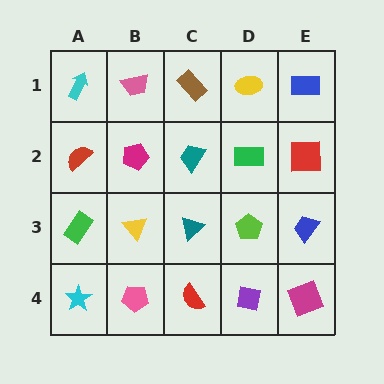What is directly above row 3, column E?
A red square.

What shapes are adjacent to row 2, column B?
A pink trapezoid (row 1, column B), a yellow triangle (row 3, column B), a red semicircle (row 2, column A), a teal trapezoid (row 2, column C).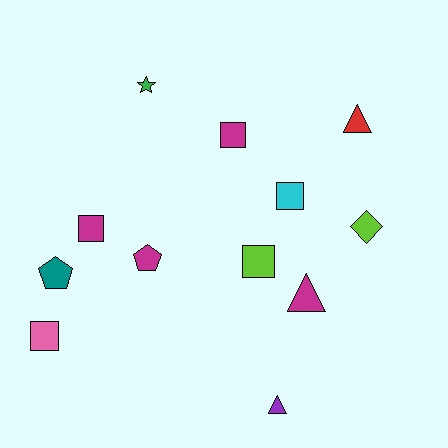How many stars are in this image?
There is 1 star.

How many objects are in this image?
There are 12 objects.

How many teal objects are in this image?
There is 1 teal object.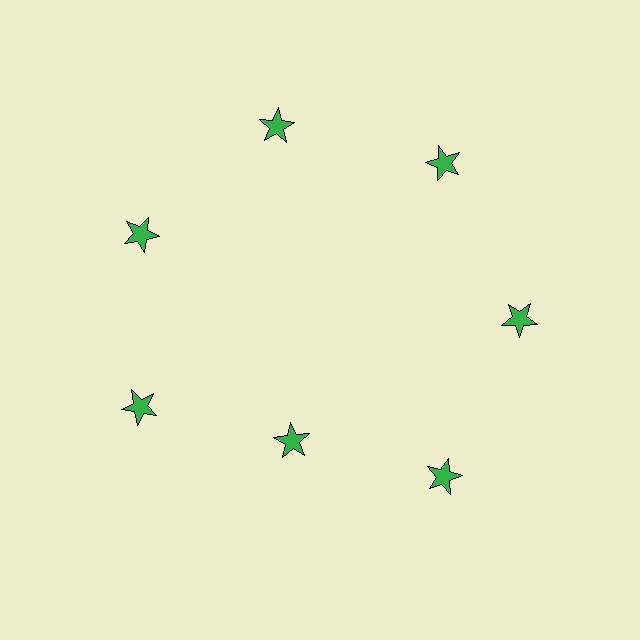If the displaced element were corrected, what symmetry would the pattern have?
It would have 7-fold rotational symmetry — the pattern would map onto itself every 51 degrees.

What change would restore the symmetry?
The symmetry would be restored by moving it outward, back onto the ring so that all 7 stars sit at equal angles and equal distance from the center.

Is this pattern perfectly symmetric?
No. The 7 green stars are arranged in a ring, but one element near the 6 o'clock position is pulled inward toward the center, breaking the 7-fold rotational symmetry.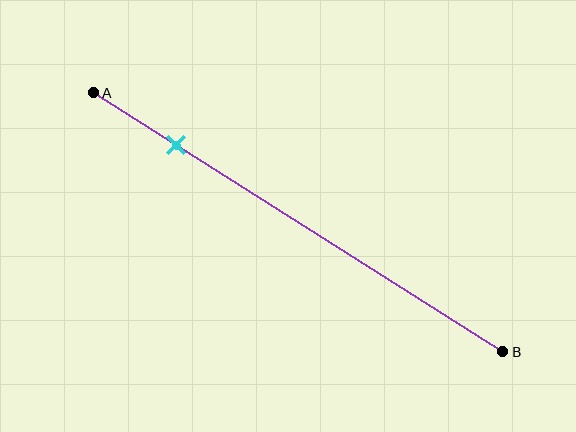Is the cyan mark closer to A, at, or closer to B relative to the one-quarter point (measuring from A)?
The cyan mark is closer to point A than the one-quarter point of segment AB.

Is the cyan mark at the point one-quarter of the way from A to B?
No, the mark is at about 20% from A, not at the 25% one-quarter point.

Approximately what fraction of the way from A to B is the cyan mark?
The cyan mark is approximately 20% of the way from A to B.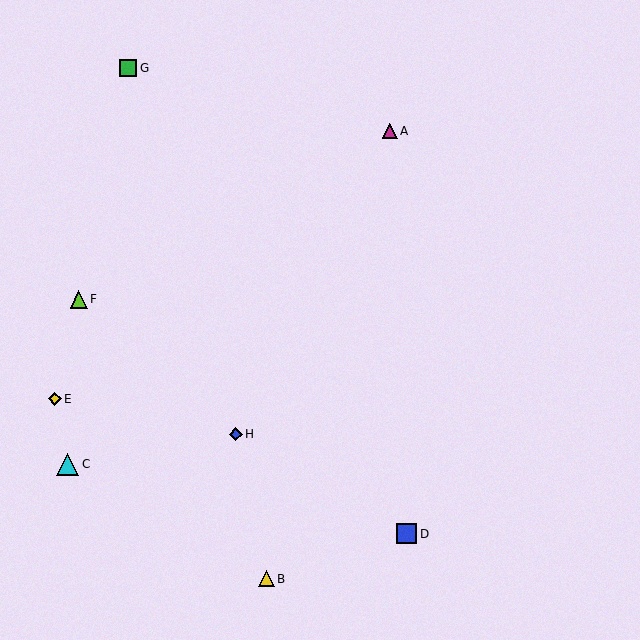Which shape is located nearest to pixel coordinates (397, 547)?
The blue square (labeled D) at (407, 534) is nearest to that location.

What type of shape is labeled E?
Shape E is a yellow diamond.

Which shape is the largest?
The cyan triangle (labeled C) is the largest.